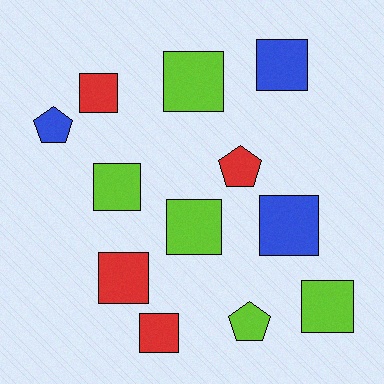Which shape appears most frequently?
Square, with 9 objects.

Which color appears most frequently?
Lime, with 5 objects.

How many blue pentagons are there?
There is 1 blue pentagon.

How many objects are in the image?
There are 12 objects.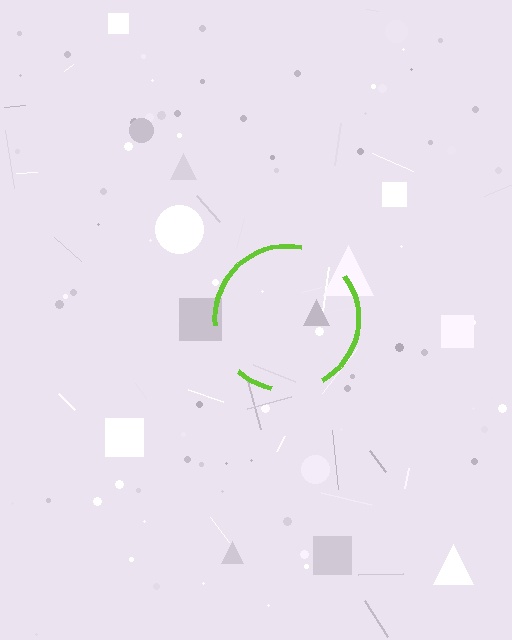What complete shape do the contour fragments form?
The contour fragments form a circle.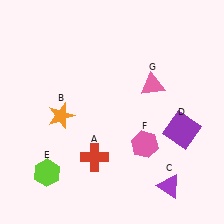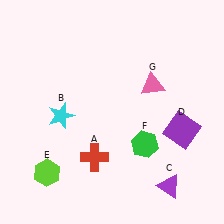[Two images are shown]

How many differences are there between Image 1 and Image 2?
There are 2 differences between the two images.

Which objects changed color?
B changed from orange to cyan. F changed from pink to green.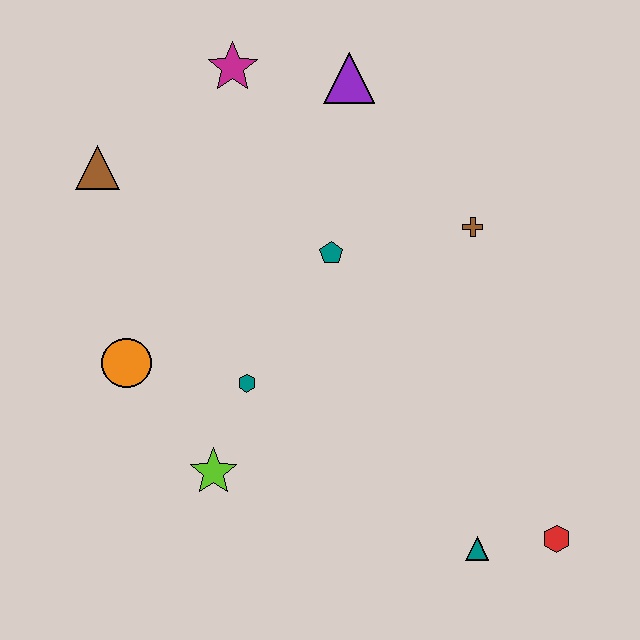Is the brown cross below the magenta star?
Yes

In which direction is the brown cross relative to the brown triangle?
The brown cross is to the right of the brown triangle.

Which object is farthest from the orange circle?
The red hexagon is farthest from the orange circle.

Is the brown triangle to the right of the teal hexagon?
No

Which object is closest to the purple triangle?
The magenta star is closest to the purple triangle.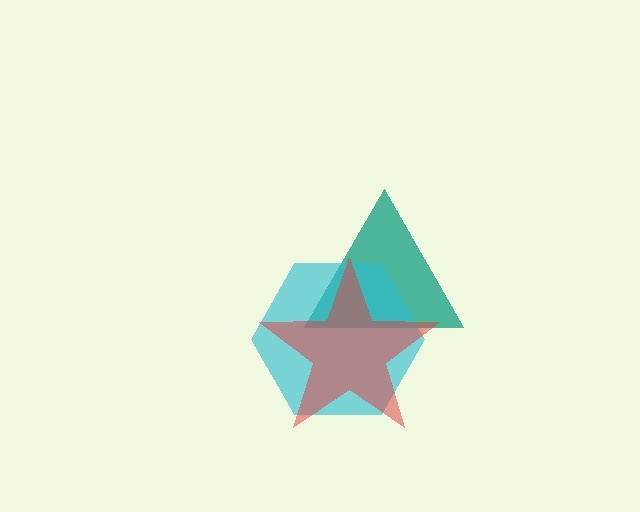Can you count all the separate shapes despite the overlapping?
Yes, there are 3 separate shapes.